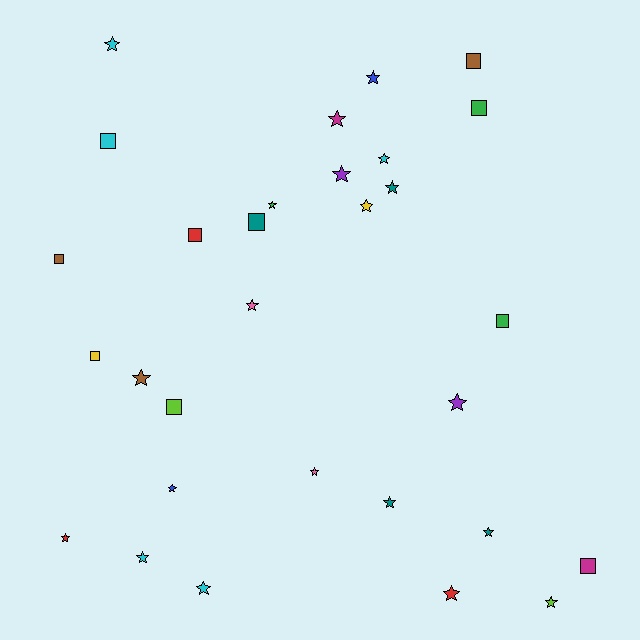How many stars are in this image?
There are 20 stars.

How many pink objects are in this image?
There are 2 pink objects.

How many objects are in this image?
There are 30 objects.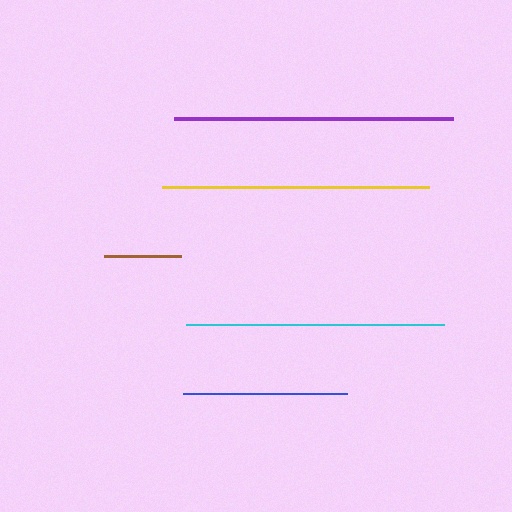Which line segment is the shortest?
The brown line is the shortest at approximately 78 pixels.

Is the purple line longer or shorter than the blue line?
The purple line is longer than the blue line.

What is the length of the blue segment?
The blue segment is approximately 164 pixels long.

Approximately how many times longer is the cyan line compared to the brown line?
The cyan line is approximately 3.3 times the length of the brown line.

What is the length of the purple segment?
The purple segment is approximately 279 pixels long.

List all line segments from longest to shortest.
From longest to shortest: purple, yellow, cyan, blue, brown.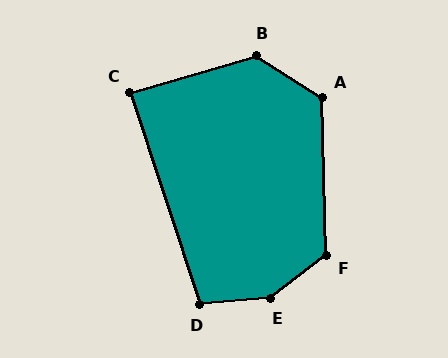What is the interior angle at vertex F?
Approximately 126 degrees (obtuse).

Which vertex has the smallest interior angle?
C, at approximately 88 degrees.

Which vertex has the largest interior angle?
E, at approximately 148 degrees.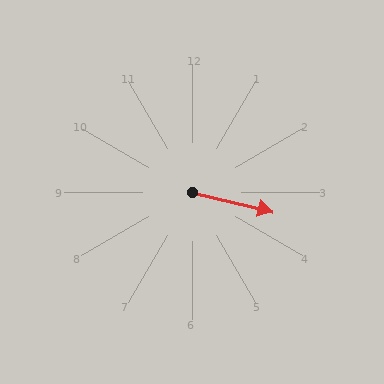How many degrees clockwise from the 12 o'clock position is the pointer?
Approximately 104 degrees.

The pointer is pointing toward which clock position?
Roughly 3 o'clock.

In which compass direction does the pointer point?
East.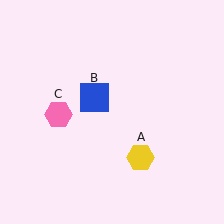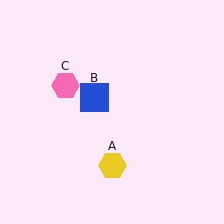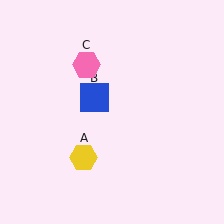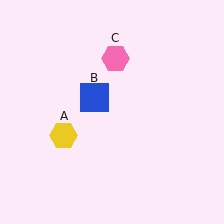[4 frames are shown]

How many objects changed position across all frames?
2 objects changed position: yellow hexagon (object A), pink hexagon (object C).